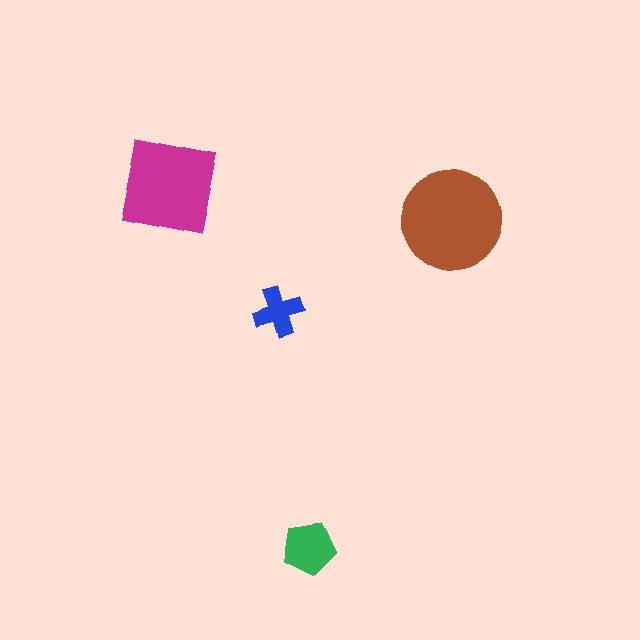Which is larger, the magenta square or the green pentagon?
The magenta square.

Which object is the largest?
The brown circle.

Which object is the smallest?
The blue cross.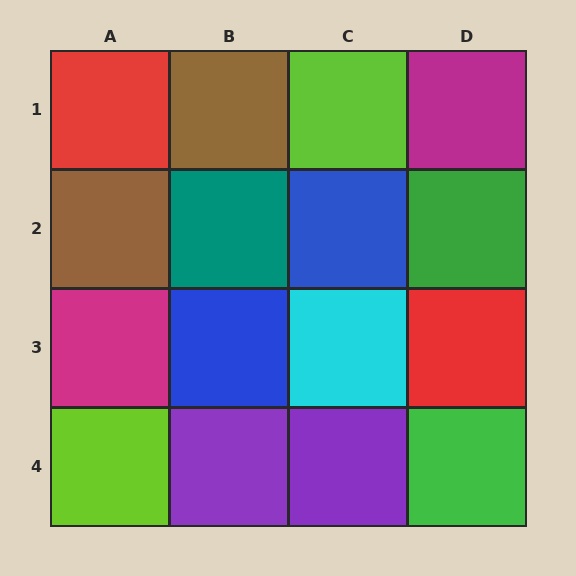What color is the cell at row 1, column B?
Brown.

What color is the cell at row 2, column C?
Blue.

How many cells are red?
2 cells are red.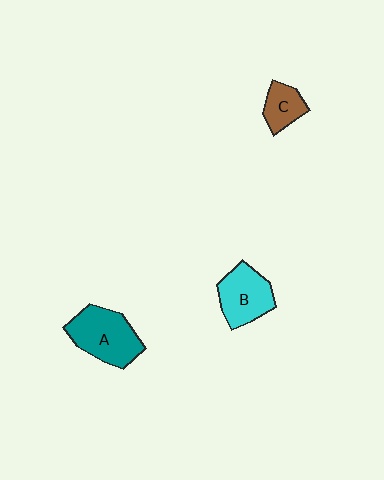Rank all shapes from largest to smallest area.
From largest to smallest: A (teal), B (cyan), C (brown).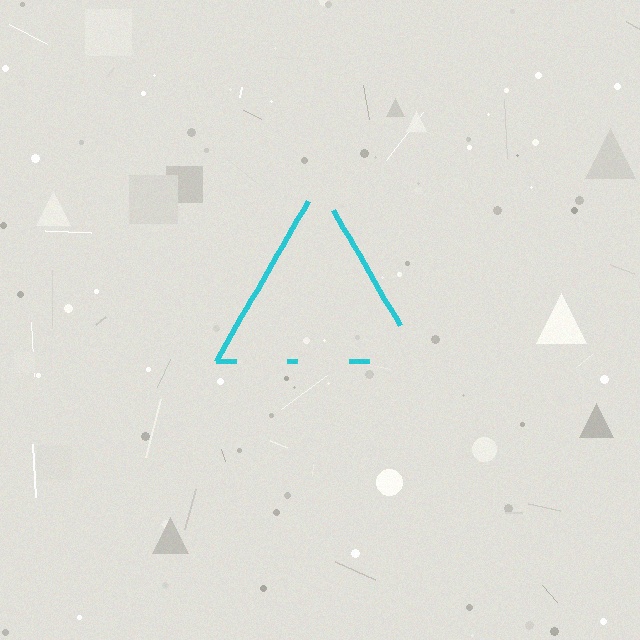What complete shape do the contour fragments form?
The contour fragments form a triangle.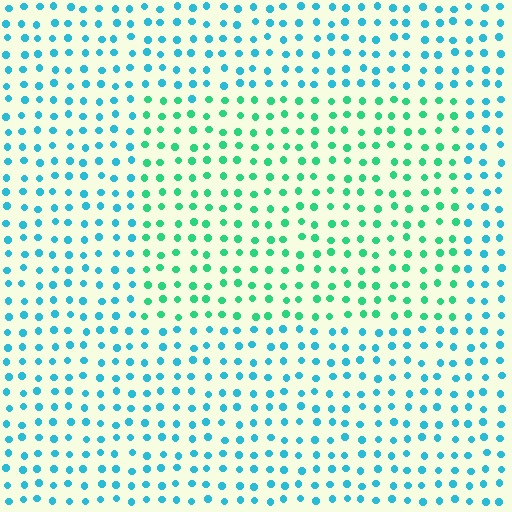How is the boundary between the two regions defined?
The boundary is defined purely by a slight shift in hue (about 40 degrees). Spacing, size, and orientation are identical on both sides.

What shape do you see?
I see a rectangle.